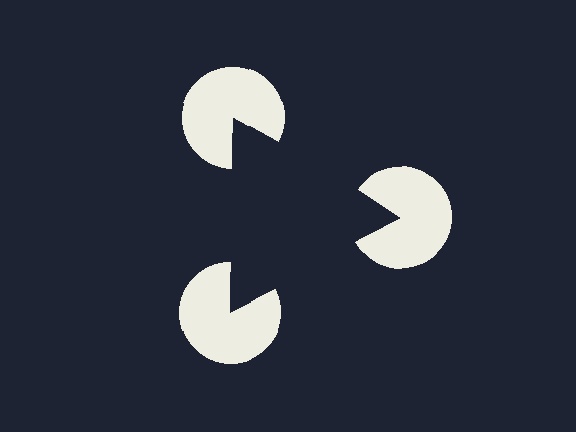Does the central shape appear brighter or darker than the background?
It typically appears slightly darker than the background, even though no actual brightness change is drawn.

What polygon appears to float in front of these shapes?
An illusory triangle — its edges are inferred from the aligned wedge cuts in the pac-man discs, not physically drawn.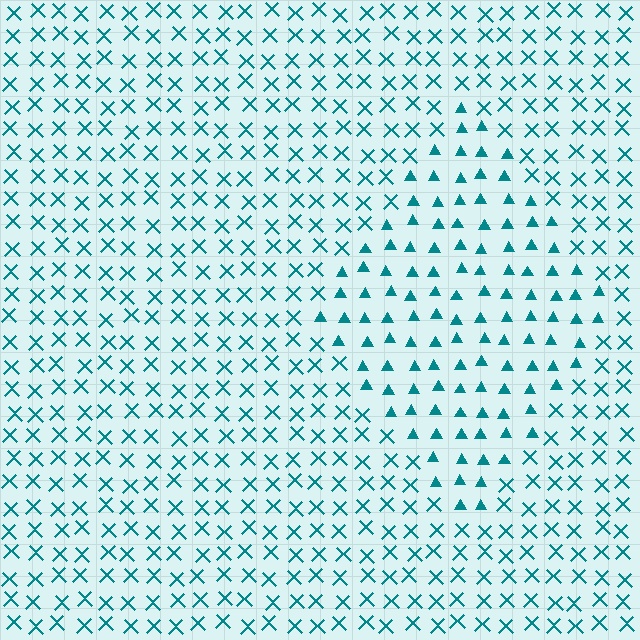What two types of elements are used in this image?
The image uses triangles inside the diamond region and X marks outside it.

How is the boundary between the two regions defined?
The boundary is defined by a change in element shape: triangles inside vs. X marks outside. All elements share the same color and spacing.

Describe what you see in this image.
The image is filled with small teal elements arranged in a uniform grid. A diamond-shaped region contains triangles, while the surrounding area contains X marks. The boundary is defined purely by the change in element shape.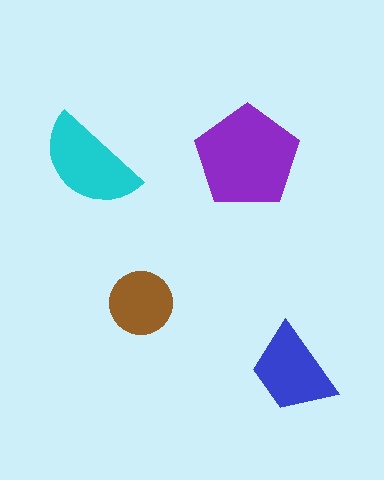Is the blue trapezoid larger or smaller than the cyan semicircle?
Smaller.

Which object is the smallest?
The brown circle.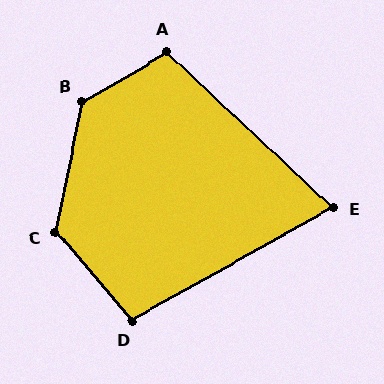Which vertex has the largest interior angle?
B, at approximately 132 degrees.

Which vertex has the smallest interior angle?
E, at approximately 72 degrees.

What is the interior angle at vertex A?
Approximately 107 degrees (obtuse).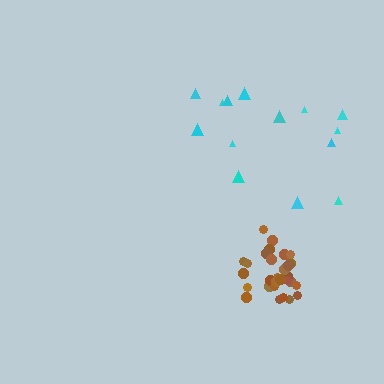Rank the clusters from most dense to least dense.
brown, cyan.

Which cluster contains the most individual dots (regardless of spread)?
Brown (29).